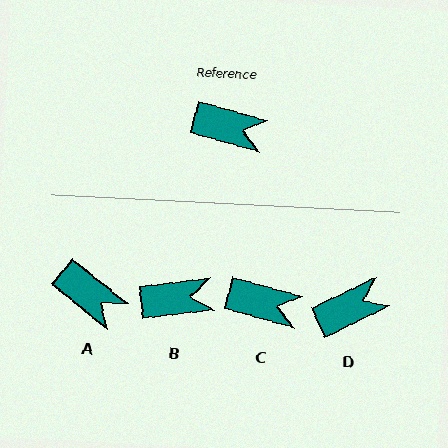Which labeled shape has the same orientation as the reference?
C.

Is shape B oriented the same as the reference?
No, it is off by about 22 degrees.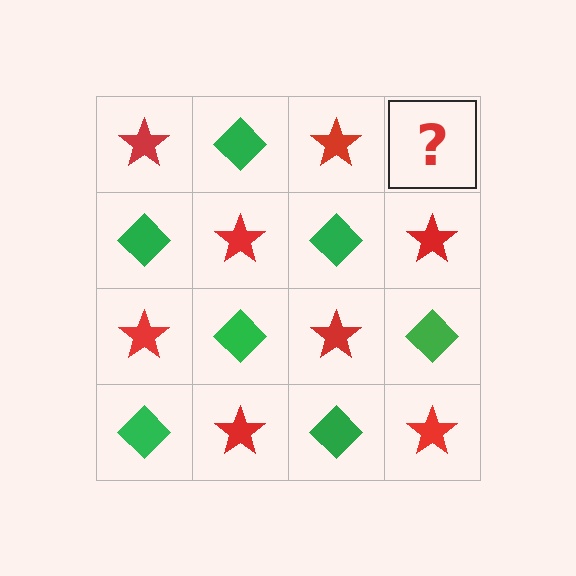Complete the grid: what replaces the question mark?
The question mark should be replaced with a green diamond.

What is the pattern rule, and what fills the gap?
The rule is that it alternates red star and green diamond in a checkerboard pattern. The gap should be filled with a green diamond.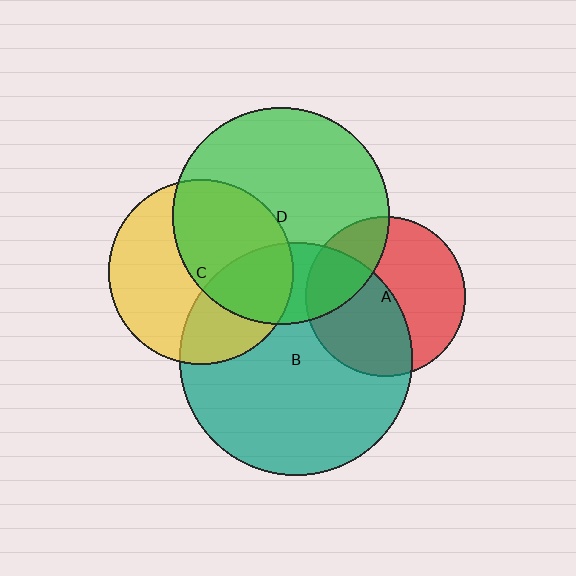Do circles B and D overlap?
Yes.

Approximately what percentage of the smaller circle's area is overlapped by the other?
Approximately 25%.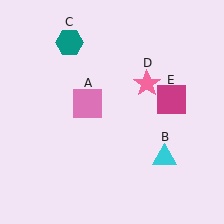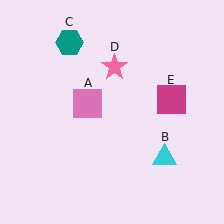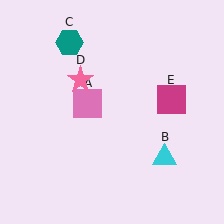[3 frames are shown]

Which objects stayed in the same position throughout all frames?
Pink square (object A) and cyan triangle (object B) and teal hexagon (object C) and magenta square (object E) remained stationary.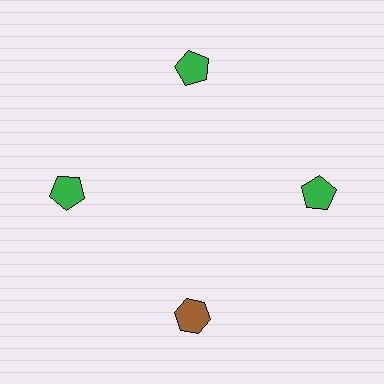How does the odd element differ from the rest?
It differs in both color (brown instead of green) and shape (hexagon instead of pentagon).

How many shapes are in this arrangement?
There are 4 shapes arranged in a ring pattern.